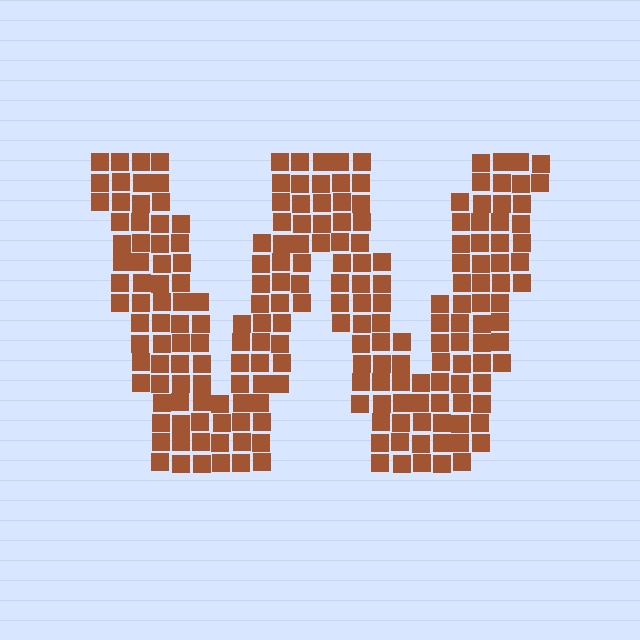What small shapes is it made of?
It is made of small squares.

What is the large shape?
The large shape is the letter W.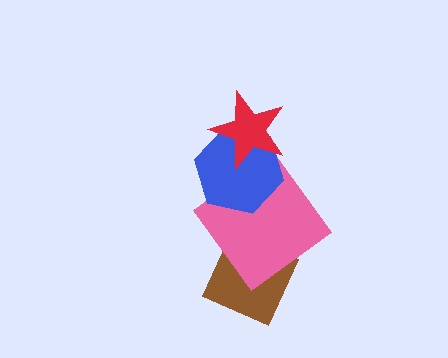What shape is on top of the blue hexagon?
The red star is on top of the blue hexagon.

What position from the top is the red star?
The red star is 1st from the top.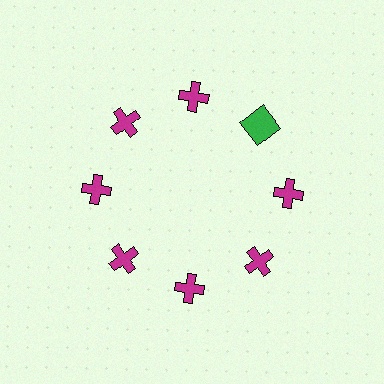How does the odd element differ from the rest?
It differs in both color (green instead of magenta) and shape (square instead of cross).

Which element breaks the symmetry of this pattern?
The green square at roughly the 2 o'clock position breaks the symmetry. All other shapes are magenta crosses.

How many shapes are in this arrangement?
There are 8 shapes arranged in a ring pattern.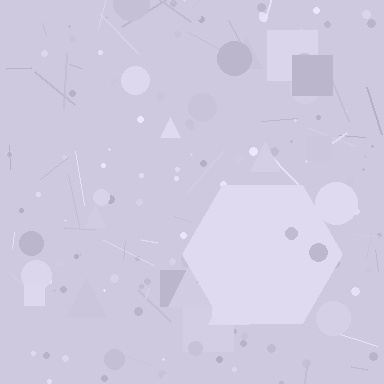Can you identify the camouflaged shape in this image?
The camouflaged shape is a hexagon.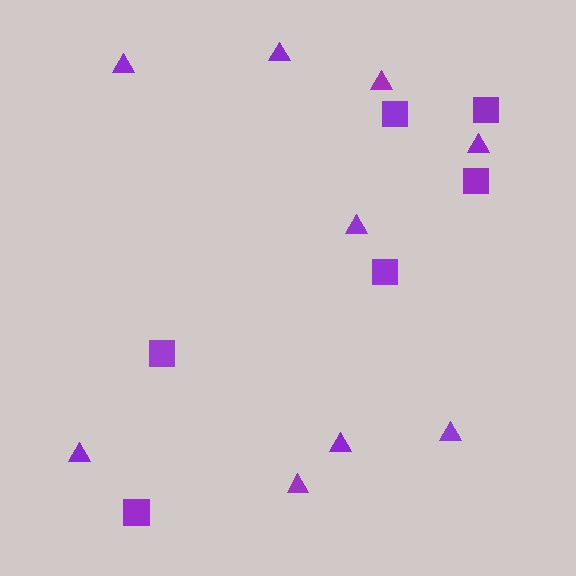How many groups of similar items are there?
There are 2 groups: one group of squares (6) and one group of triangles (9).